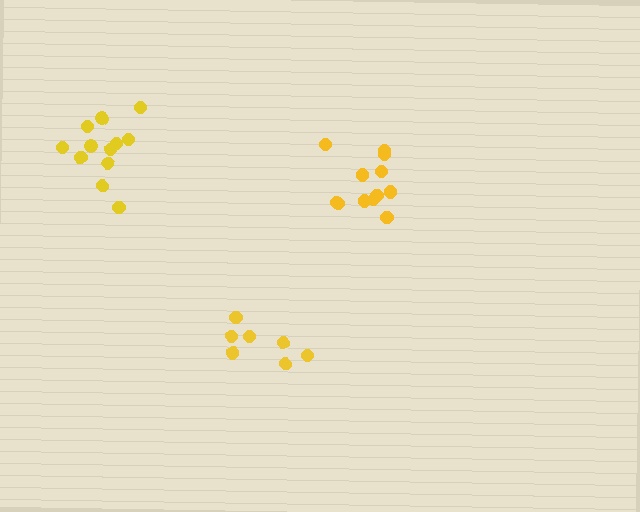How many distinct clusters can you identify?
There are 3 distinct clusters.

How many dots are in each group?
Group 1: 12 dots, Group 2: 7 dots, Group 3: 12 dots (31 total).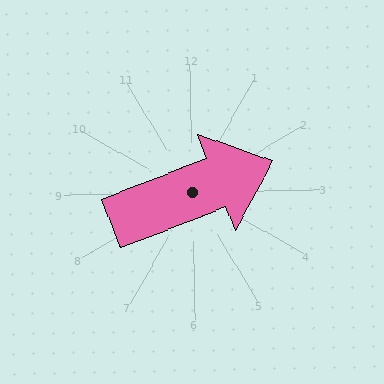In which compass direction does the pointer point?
East.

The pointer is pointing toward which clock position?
Roughly 2 o'clock.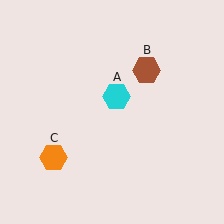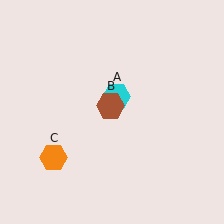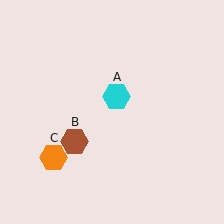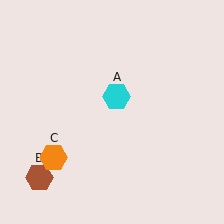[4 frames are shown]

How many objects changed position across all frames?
1 object changed position: brown hexagon (object B).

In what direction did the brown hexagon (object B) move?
The brown hexagon (object B) moved down and to the left.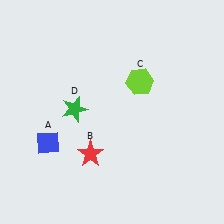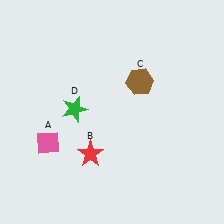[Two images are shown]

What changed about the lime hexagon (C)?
In Image 1, C is lime. In Image 2, it changed to brown.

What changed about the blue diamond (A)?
In Image 1, A is blue. In Image 2, it changed to pink.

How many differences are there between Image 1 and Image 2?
There are 2 differences between the two images.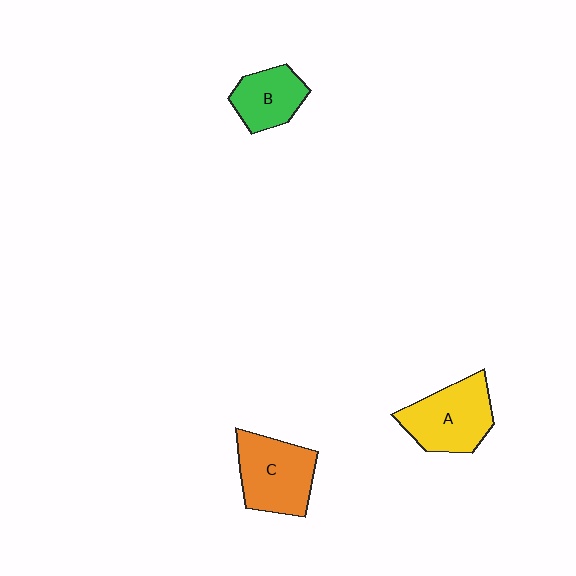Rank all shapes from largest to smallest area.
From largest to smallest: A (yellow), C (orange), B (green).